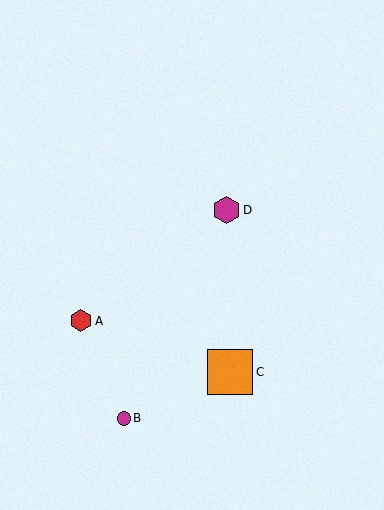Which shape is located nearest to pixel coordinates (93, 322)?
The red hexagon (labeled A) at (81, 321) is nearest to that location.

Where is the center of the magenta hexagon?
The center of the magenta hexagon is at (227, 210).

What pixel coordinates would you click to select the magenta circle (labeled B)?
Click at (124, 418) to select the magenta circle B.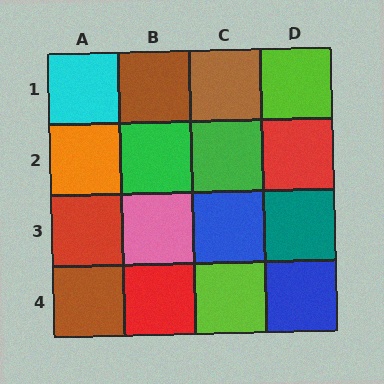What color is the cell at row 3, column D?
Teal.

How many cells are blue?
2 cells are blue.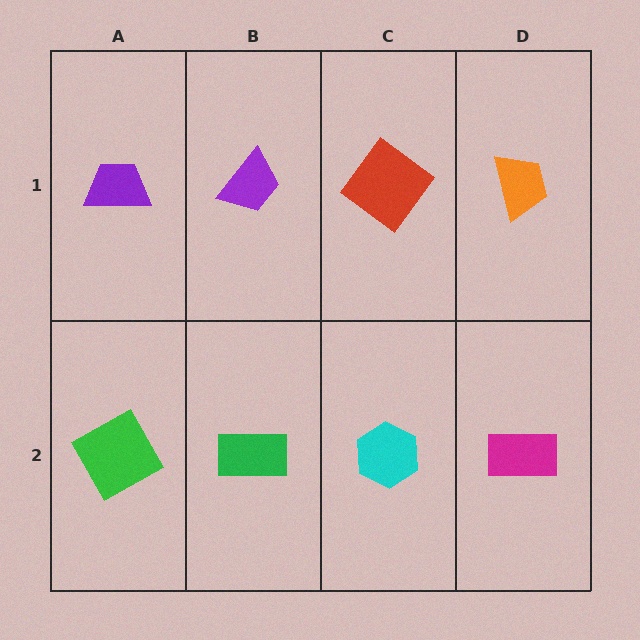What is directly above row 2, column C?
A red diamond.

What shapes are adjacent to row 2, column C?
A red diamond (row 1, column C), a green rectangle (row 2, column B), a magenta rectangle (row 2, column D).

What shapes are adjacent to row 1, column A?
A green square (row 2, column A), a purple trapezoid (row 1, column B).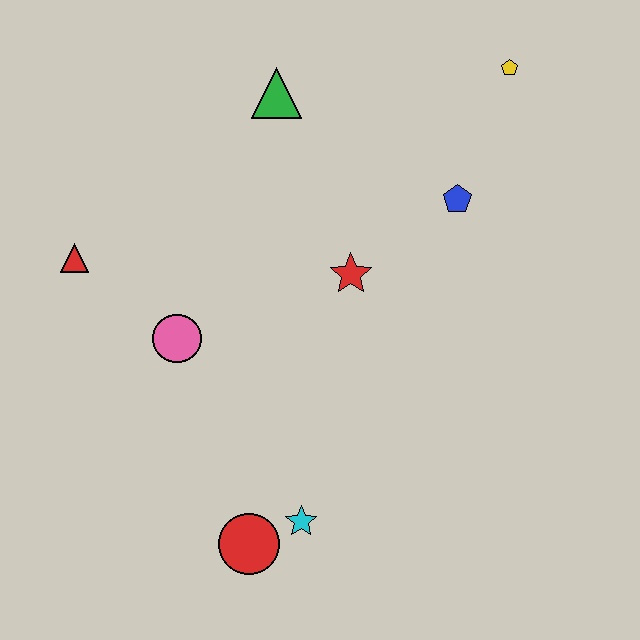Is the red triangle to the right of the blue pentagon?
No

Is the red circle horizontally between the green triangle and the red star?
No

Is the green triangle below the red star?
No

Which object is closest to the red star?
The blue pentagon is closest to the red star.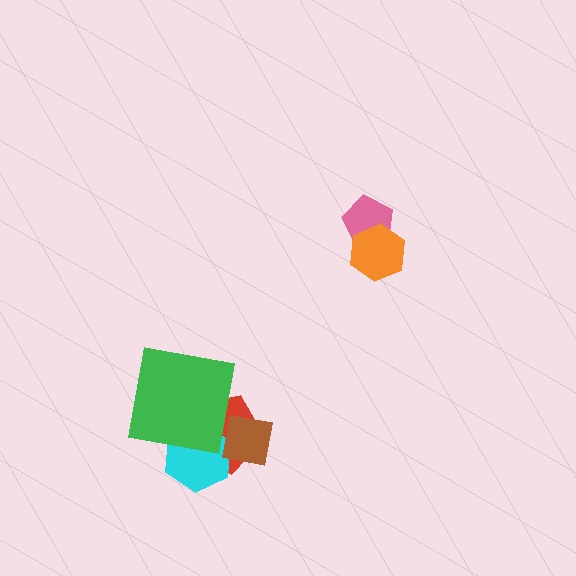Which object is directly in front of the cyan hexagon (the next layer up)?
The brown square is directly in front of the cyan hexagon.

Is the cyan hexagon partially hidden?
Yes, it is partially covered by another shape.